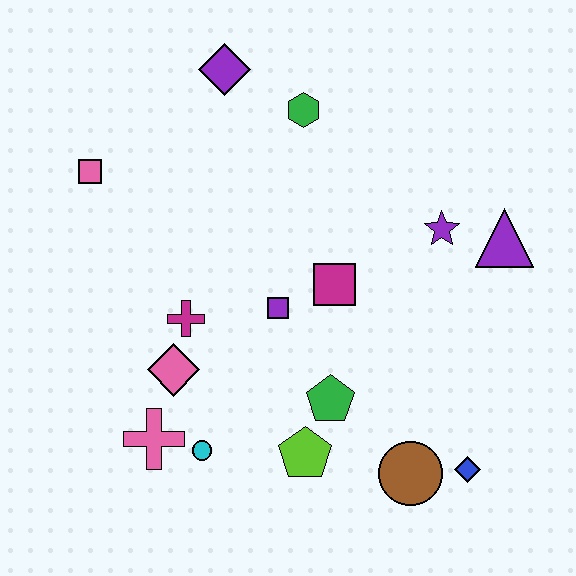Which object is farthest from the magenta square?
The pink square is farthest from the magenta square.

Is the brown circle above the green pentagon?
No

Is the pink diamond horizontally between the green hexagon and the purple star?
No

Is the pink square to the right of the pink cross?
No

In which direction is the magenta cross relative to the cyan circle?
The magenta cross is above the cyan circle.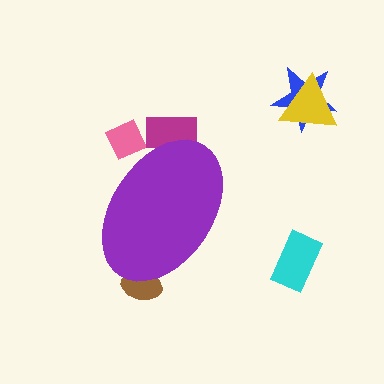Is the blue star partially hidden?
No, the blue star is fully visible.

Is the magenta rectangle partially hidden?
Yes, the magenta rectangle is partially hidden behind the purple ellipse.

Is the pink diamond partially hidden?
Yes, the pink diamond is partially hidden behind the purple ellipse.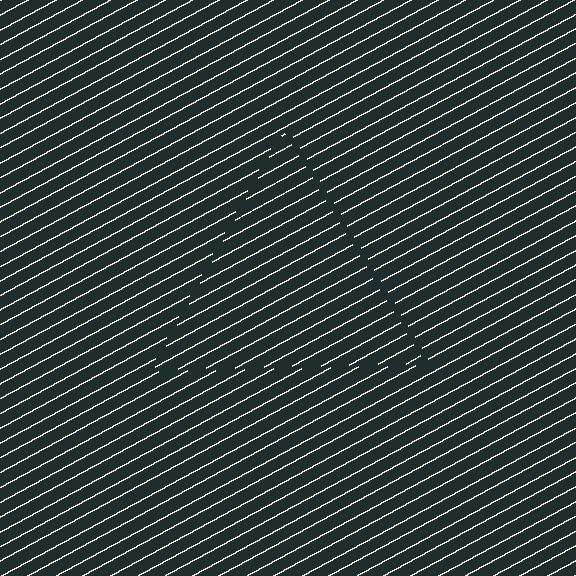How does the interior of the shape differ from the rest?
The interior of the shape contains the same grating, shifted by half a period — the contour is defined by the phase discontinuity where line-ends from the inner and outer gratings abut.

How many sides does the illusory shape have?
3 sides — the line-ends trace a triangle.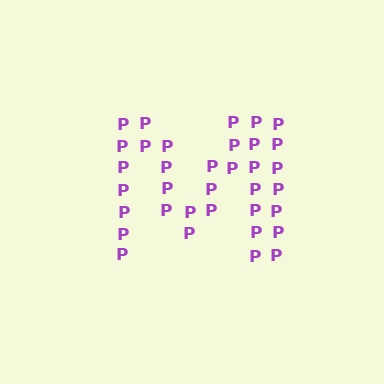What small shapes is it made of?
It is made of small letter P's.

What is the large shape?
The large shape is the letter M.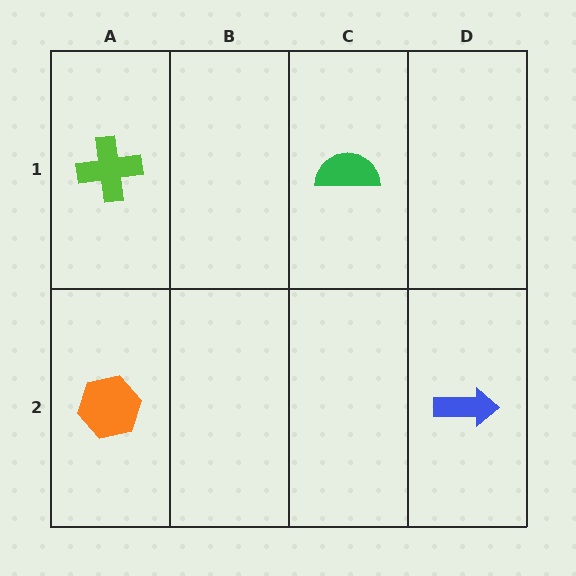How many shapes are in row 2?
2 shapes.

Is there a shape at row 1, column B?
No, that cell is empty.